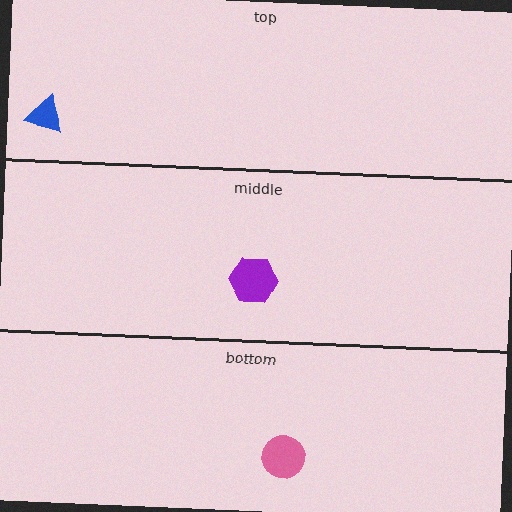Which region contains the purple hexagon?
The middle region.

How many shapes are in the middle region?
1.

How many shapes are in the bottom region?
1.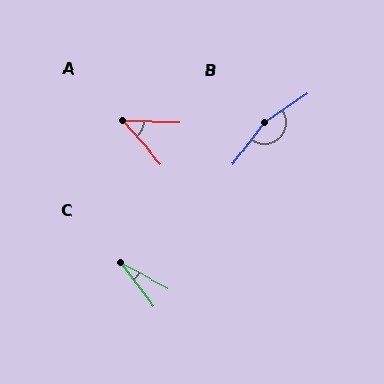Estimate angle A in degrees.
Approximately 47 degrees.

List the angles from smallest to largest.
C (25°), A (47°), B (160°).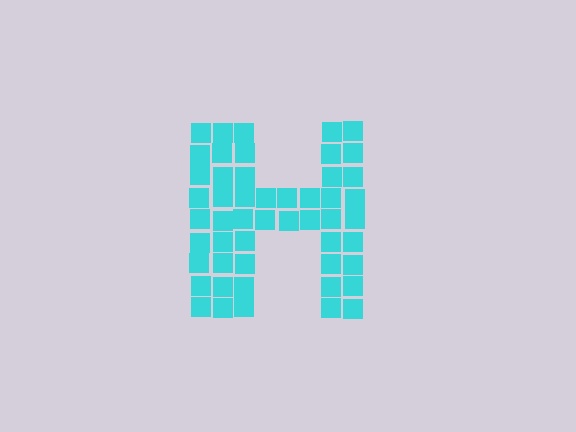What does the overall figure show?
The overall figure shows the letter H.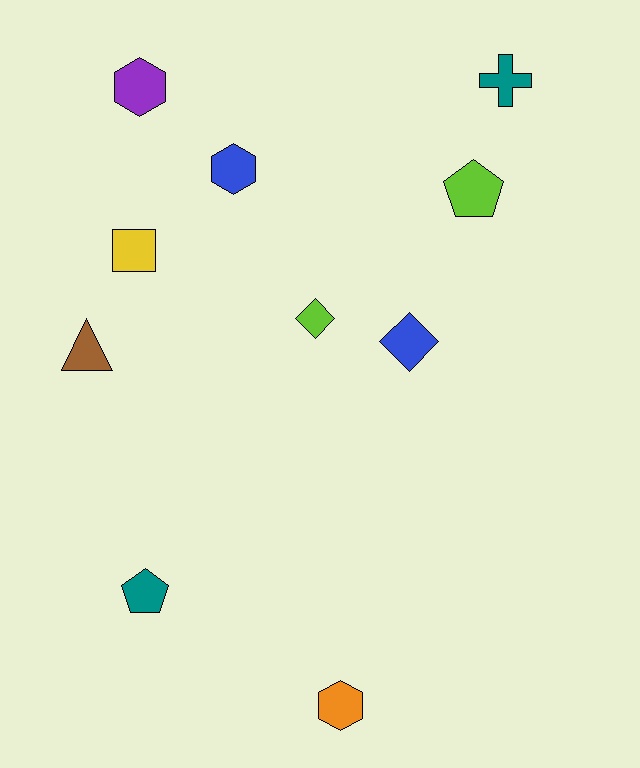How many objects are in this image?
There are 10 objects.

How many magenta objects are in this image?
There are no magenta objects.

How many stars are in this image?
There are no stars.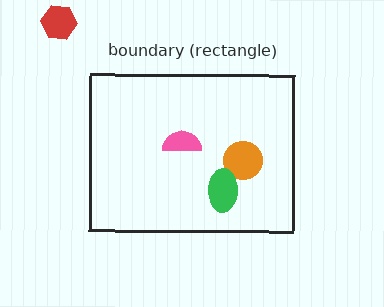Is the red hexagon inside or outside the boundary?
Outside.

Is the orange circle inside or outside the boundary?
Inside.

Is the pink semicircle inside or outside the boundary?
Inside.